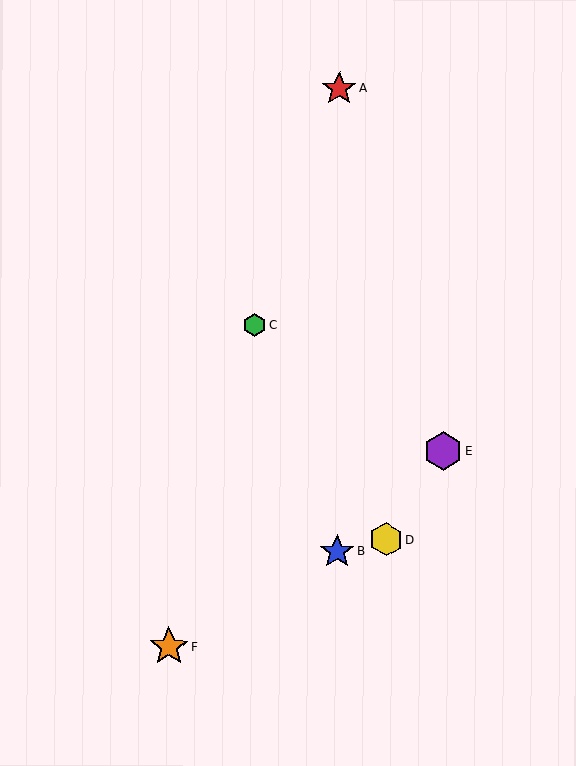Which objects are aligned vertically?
Objects A, B are aligned vertically.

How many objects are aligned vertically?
2 objects (A, B) are aligned vertically.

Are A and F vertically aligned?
No, A is at x≈339 and F is at x≈169.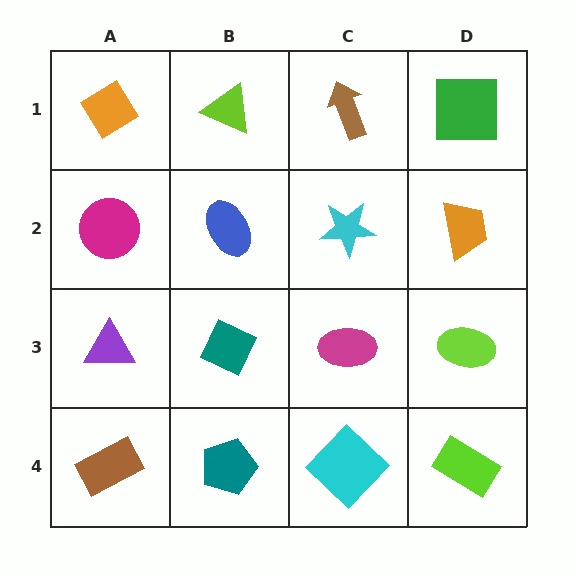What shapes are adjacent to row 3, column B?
A blue ellipse (row 2, column B), a teal pentagon (row 4, column B), a purple triangle (row 3, column A), a magenta ellipse (row 3, column C).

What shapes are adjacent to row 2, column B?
A lime triangle (row 1, column B), a teal diamond (row 3, column B), a magenta circle (row 2, column A), a cyan star (row 2, column C).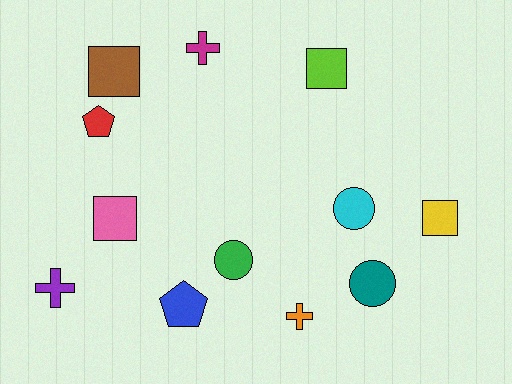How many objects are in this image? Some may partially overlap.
There are 12 objects.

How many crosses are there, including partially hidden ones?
There are 3 crosses.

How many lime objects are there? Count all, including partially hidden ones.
There is 1 lime object.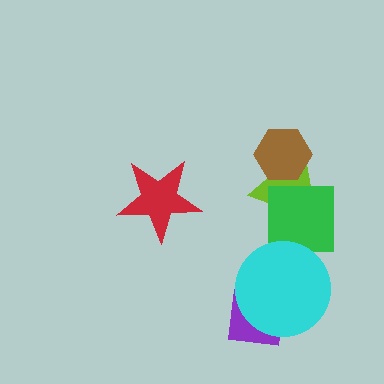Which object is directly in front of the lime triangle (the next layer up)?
The green square is directly in front of the lime triangle.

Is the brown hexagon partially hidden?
No, no other shape covers it.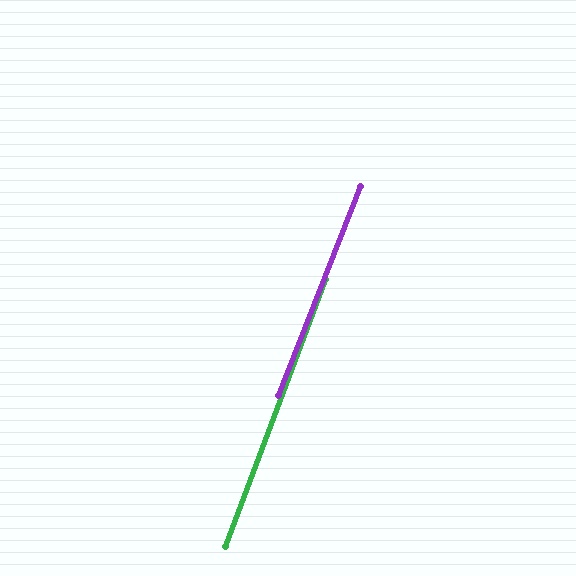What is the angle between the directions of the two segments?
Approximately 1 degree.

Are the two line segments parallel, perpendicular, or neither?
Parallel — their directions differ by only 0.8°.